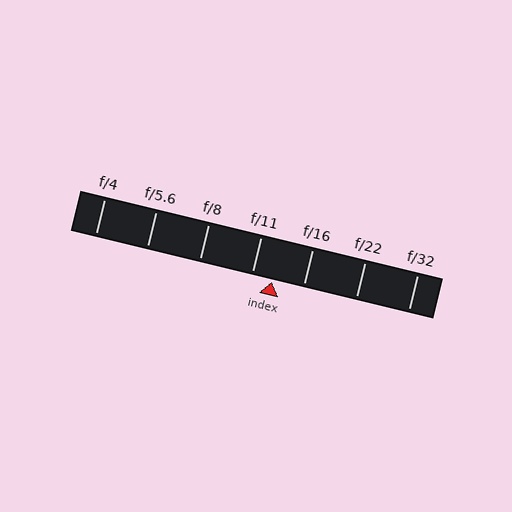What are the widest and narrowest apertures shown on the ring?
The widest aperture shown is f/4 and the narrowest is f/32.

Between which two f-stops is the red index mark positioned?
The index mark is between f/11 and f/16.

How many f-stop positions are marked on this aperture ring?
There are 7 f-stop positions marked.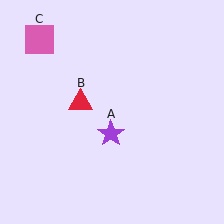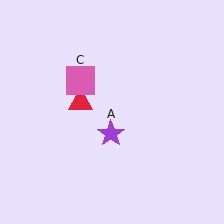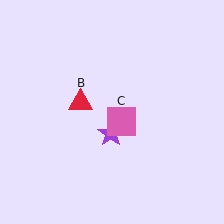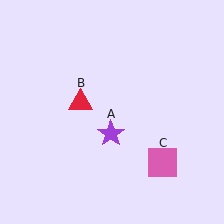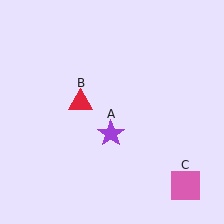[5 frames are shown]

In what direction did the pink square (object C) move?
The pink square (object C) moved down and to the right.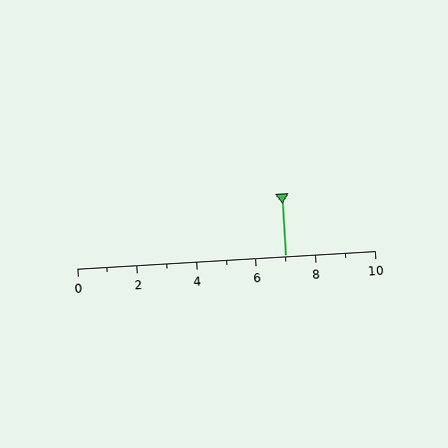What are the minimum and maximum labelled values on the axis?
The axis runs from 0 to 10.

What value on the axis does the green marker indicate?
The marker indicates approximately 7.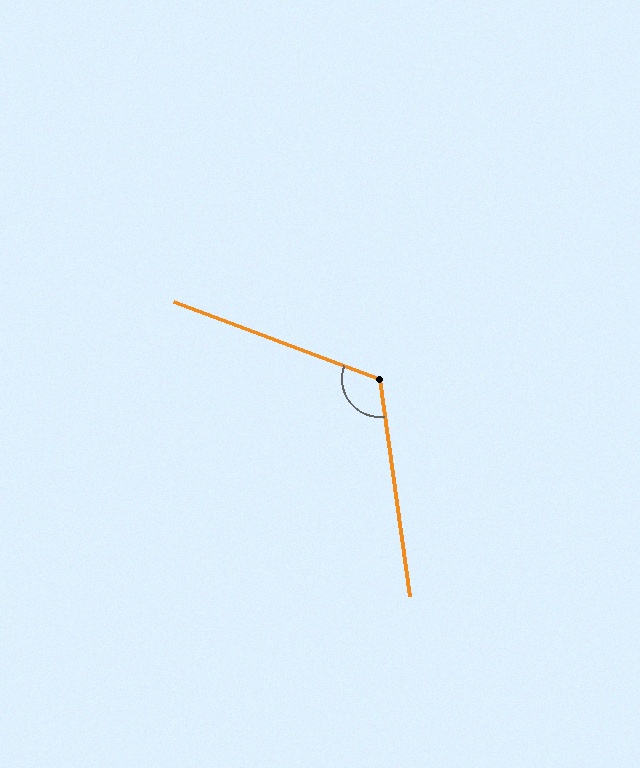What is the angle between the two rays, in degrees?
Approximately 118 degrees.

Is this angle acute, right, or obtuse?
It is obtuse.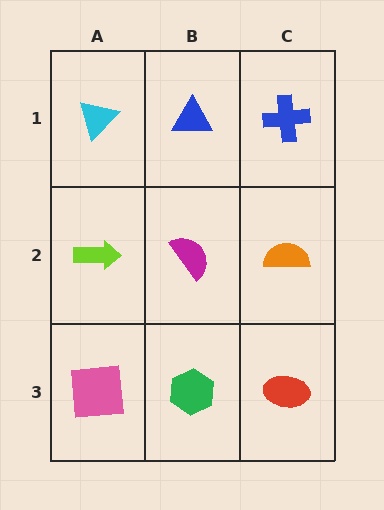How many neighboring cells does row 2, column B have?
4.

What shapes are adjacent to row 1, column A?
A lime arrow (row 2, column A), a blue triangle (row 1, column B).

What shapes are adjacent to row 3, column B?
A magenta semicircle (row 2, column B), a pink square (row 3, column A), a red ellipse (row 3, column C).